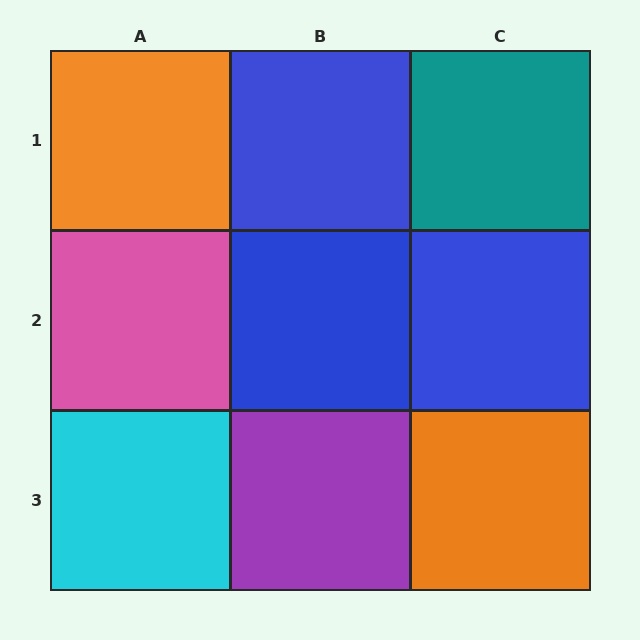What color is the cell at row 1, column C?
Teal.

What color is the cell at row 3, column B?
Purple.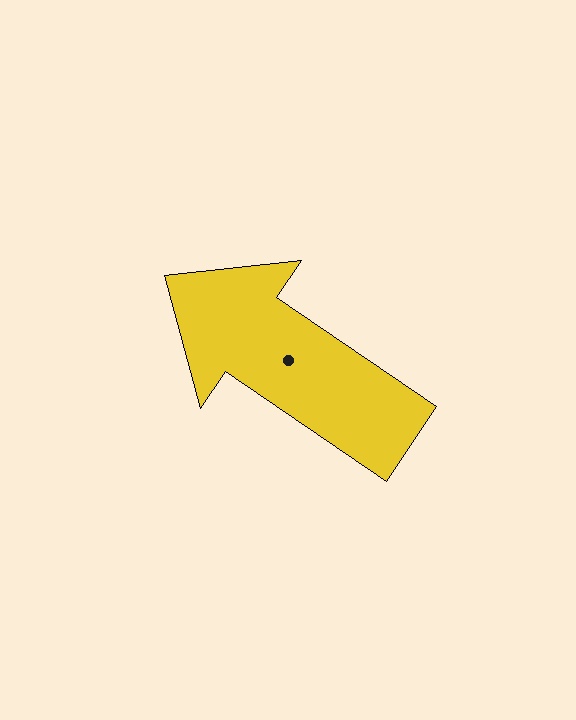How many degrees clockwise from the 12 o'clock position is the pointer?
Approximately 304 degrees.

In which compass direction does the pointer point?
Northwest.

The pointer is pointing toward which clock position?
Roughly 10 o'clock.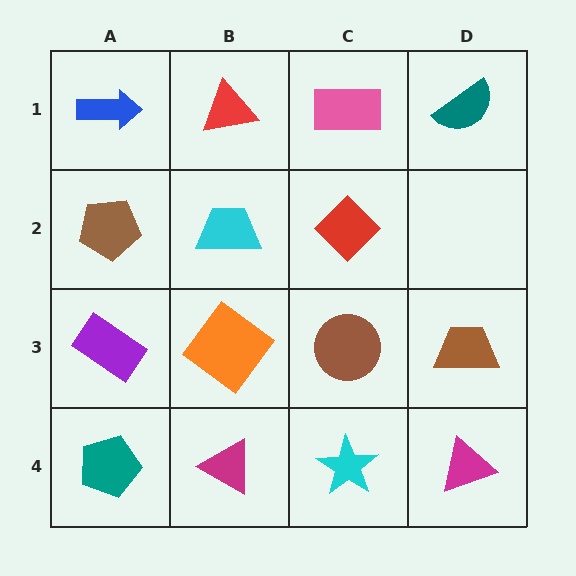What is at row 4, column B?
A magenta triangle.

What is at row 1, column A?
A blue arrow.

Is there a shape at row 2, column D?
No, that cell is empty.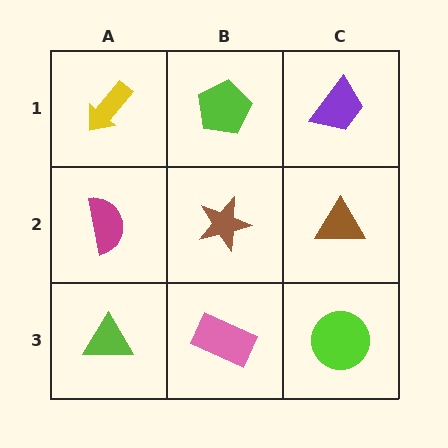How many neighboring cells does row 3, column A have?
2.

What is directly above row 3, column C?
A brown triangle.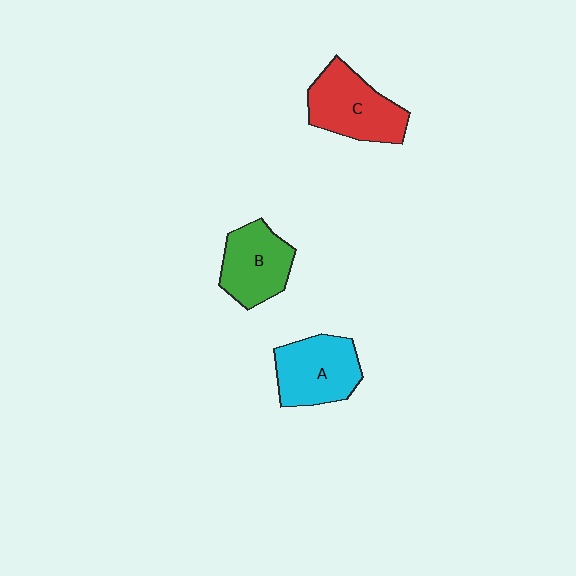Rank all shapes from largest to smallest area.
From largest to smallest: C (red), A (cyan), B (green).